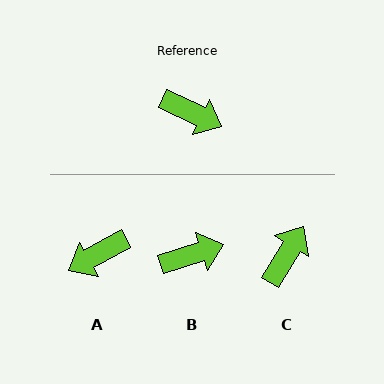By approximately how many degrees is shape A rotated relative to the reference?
Approximately 125 degrees clockwise.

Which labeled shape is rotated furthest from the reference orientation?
A, about 125 degrees away.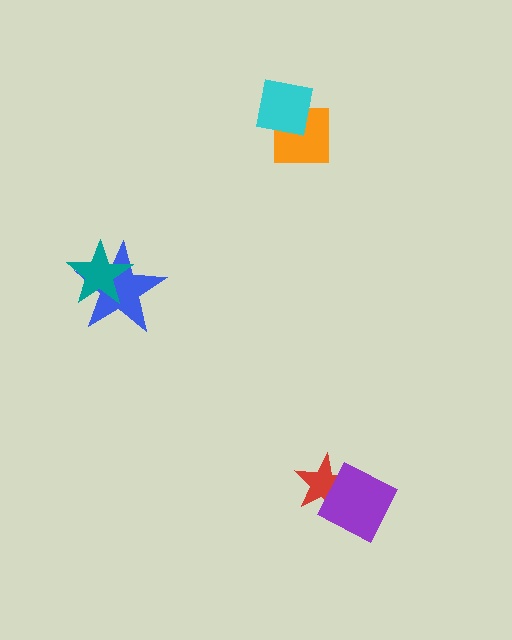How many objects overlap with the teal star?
1 object overlaps with the teal star.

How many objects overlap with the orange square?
1 object overlaps with the orange square.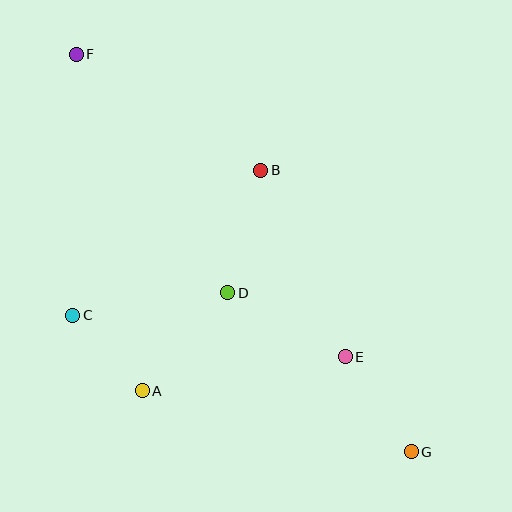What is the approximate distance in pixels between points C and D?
The distance between C and D is approximately 156 pixels.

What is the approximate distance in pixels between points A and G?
The distance between A and G is approximately 276 pixels.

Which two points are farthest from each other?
Points F and G are farthest from each other.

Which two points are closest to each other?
Points A and C are closest to each other.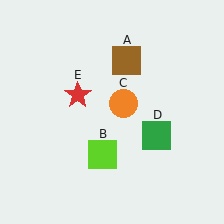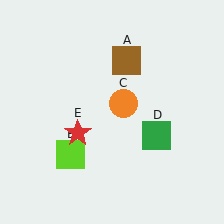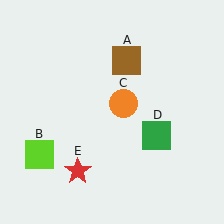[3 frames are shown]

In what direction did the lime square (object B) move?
The lime square (object B) moved left.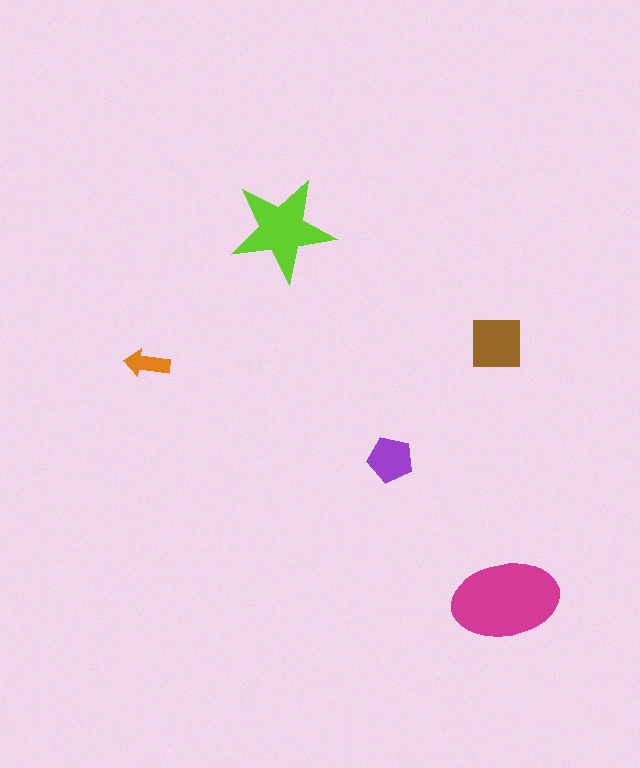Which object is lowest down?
The magenta ellipse is bottommost.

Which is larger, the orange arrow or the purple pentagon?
The purple pentagon.